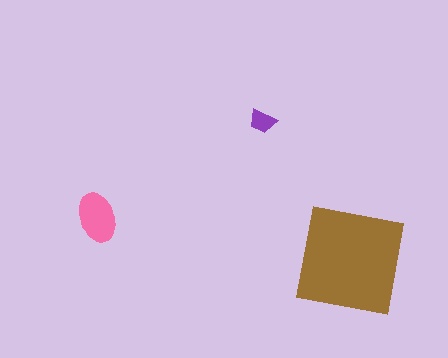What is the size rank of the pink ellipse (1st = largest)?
2nd.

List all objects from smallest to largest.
The purple trapezoid, the pink ellipse, the brown square.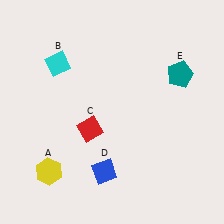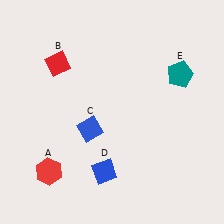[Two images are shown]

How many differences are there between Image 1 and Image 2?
There are 3 differences between the two images.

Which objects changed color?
A changed from yellow to red. B changed from cyan to red. C changed from red to blue.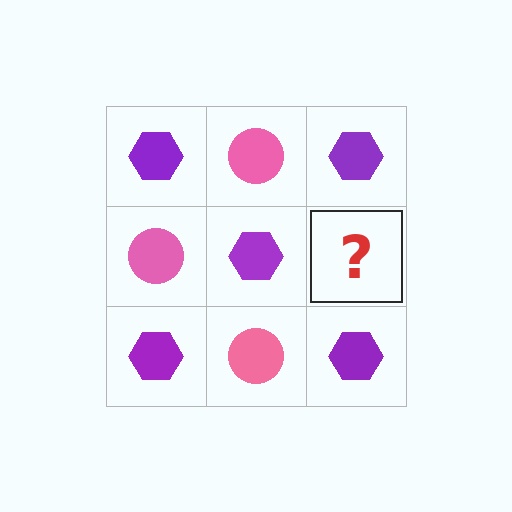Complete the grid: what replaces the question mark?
The question mark should be replaced with a pink circle.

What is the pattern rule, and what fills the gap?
The rule is that it alternates purple hexagon and pink circle in a checkerboard pattern. The gap should be filled with a pink circle.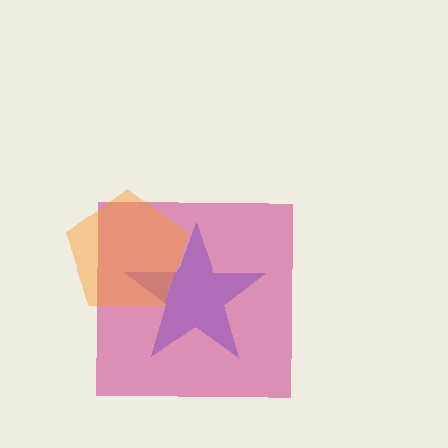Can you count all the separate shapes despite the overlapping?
Yes, there are 3 separate shapes.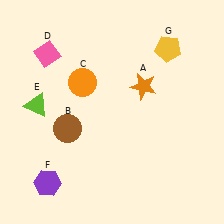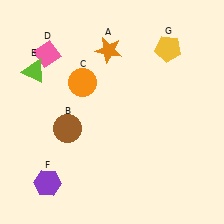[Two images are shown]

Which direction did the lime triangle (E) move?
The lime triangle (E) moved up.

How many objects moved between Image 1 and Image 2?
2 objects moved between the two images.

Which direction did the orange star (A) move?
The orange star (A) moved up.